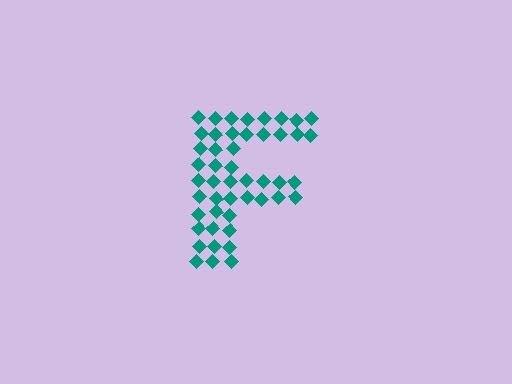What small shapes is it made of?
It is made of small diamonds.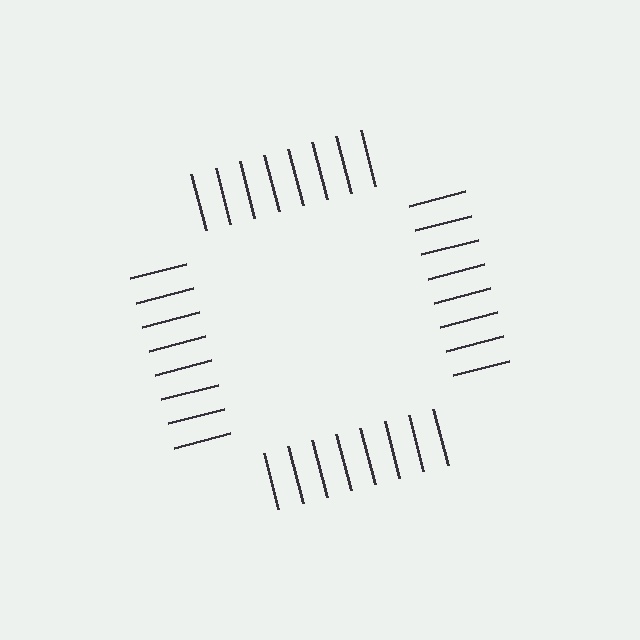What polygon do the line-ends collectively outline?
An illusory square — the line segments terminate on its edges but no continuous stroke is drawn.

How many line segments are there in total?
32 — 8 along each of the 4 edges.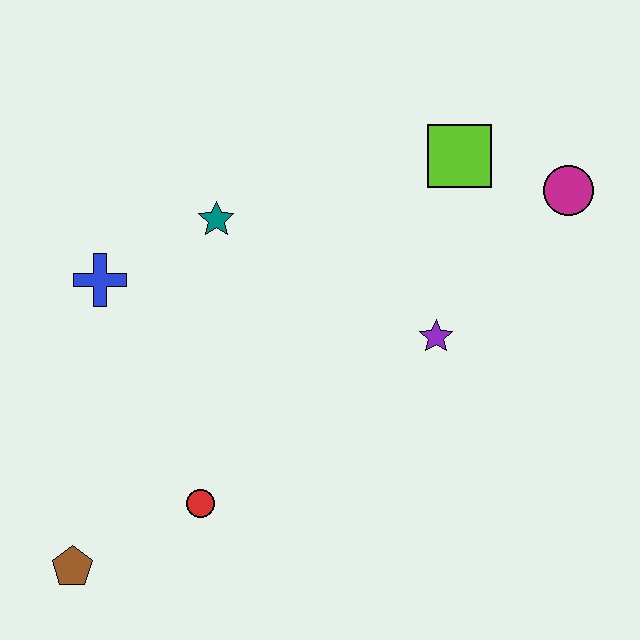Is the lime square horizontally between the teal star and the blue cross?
No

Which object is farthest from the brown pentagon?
The magenta circle is farthest from the brown pentagon.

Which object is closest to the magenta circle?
The lime square is closest to the magenta circle.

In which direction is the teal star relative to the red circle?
The teal star is above the red circle.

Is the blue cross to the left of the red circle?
Yes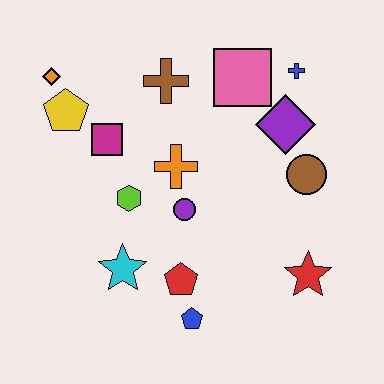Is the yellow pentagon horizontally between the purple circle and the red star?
No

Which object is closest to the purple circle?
The orange cross is closest to the purple circle.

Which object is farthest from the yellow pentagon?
The red star is farthest from the yellow pentagon.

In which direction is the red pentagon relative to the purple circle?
The red pentagon is below the purple circle.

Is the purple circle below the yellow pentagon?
Yes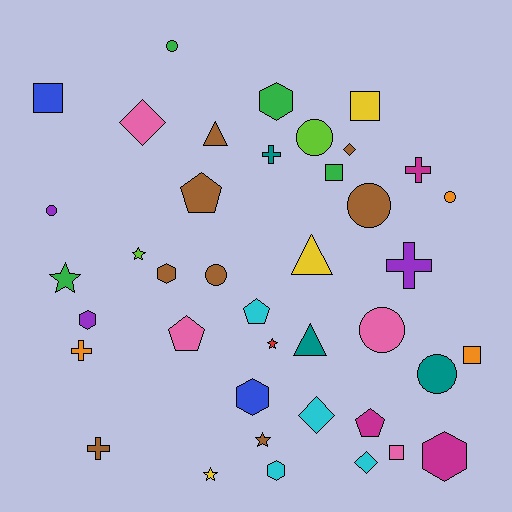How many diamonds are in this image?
There are 4 diamonds.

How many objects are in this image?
There are 40 objects.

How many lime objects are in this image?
There are 2 lime objects.